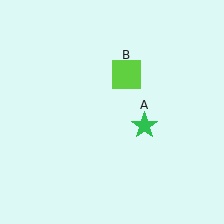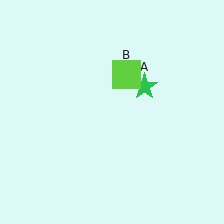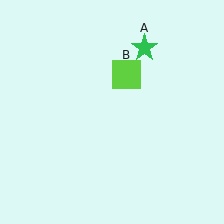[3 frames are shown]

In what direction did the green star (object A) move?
The green star (object A) moved up.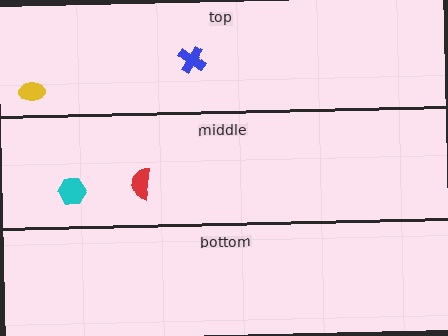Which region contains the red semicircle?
The middle region.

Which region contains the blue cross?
The top region.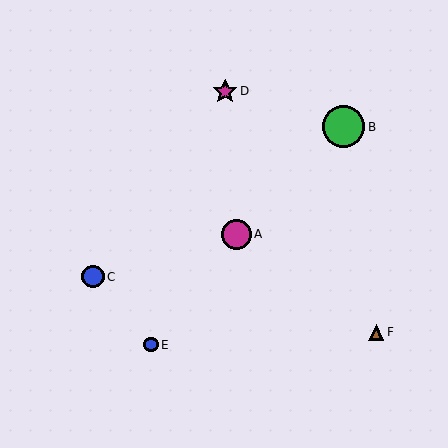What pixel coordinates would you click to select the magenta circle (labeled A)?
Click at (237, 234) to select the magenta circle A.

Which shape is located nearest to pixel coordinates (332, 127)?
The green circle (labeled B) at (344, 127) is nearest to that location.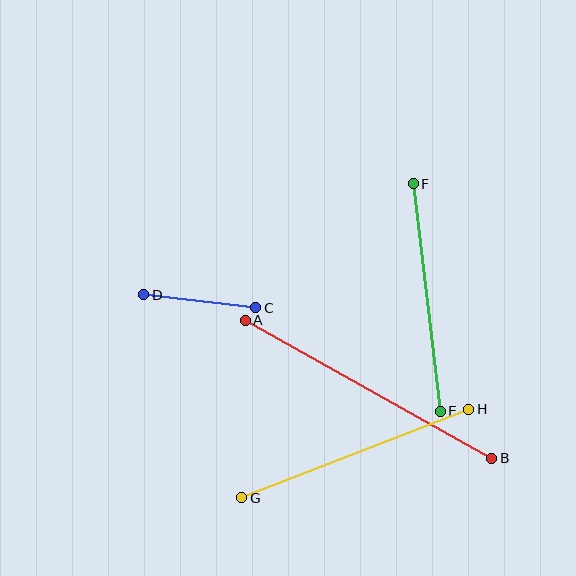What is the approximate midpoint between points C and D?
The midpoint is at approximately (200, 301) pixels.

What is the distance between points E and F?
The distance is approximately 229 pixels.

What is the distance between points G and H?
The distance is approximately 243 pixels.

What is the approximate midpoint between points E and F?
The midpoint is at approximately (427, 298) pixels.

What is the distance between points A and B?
The distance is approximately 283 pixels.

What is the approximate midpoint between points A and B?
The midpoint is at approximately (369, 389) pixels.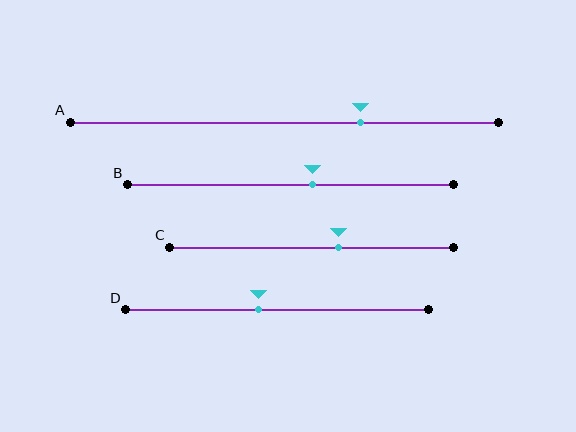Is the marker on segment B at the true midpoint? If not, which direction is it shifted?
No, the marker on segment B is shifted to the right by about 7% of the segment length.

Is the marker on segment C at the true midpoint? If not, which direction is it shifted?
No, the marker on segment C is shifted to the right by about 9% of the segment length.